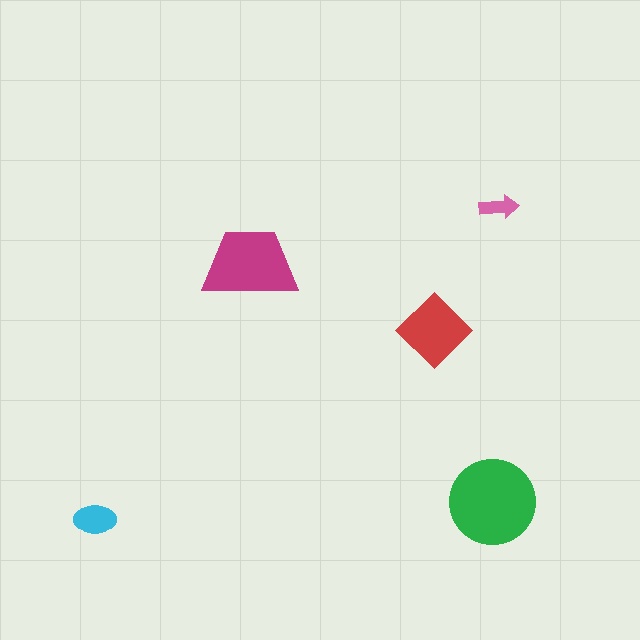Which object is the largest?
The green circle.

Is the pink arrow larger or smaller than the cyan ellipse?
Smaller.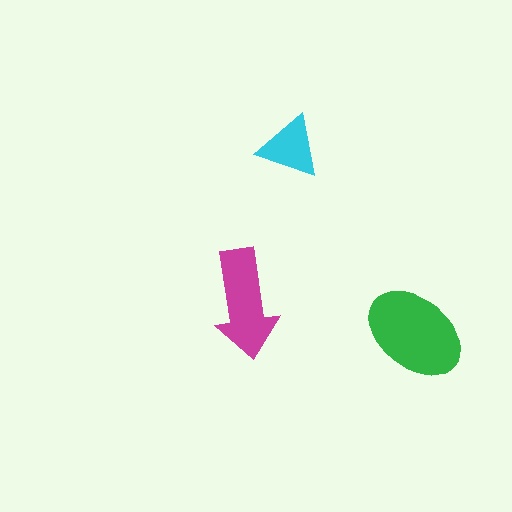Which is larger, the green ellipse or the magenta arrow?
The green ellipse.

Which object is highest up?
The cyan triangle is topmost.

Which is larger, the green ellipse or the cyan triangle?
The green ellipse.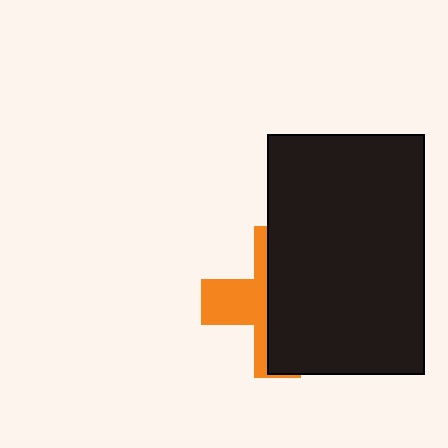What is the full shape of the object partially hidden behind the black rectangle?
The partially hidden object is an orange cross.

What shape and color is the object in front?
The object in front is a black rectangle.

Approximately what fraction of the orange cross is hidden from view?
Roughly 62% of the orange cross is hidden behind the black rectangle.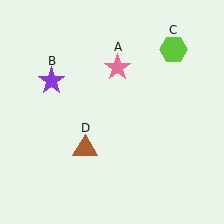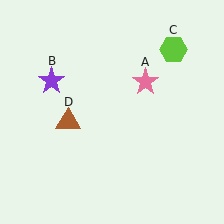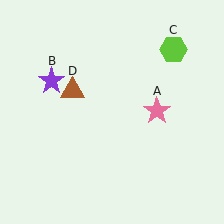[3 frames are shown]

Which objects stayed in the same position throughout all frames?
Purple star (object B) and lime hexagon (object C) remained stationary.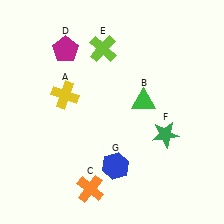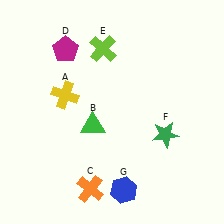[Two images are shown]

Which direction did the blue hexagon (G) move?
The blue hexagon (G) moved down.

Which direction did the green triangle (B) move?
The green triangle (B) moved left.